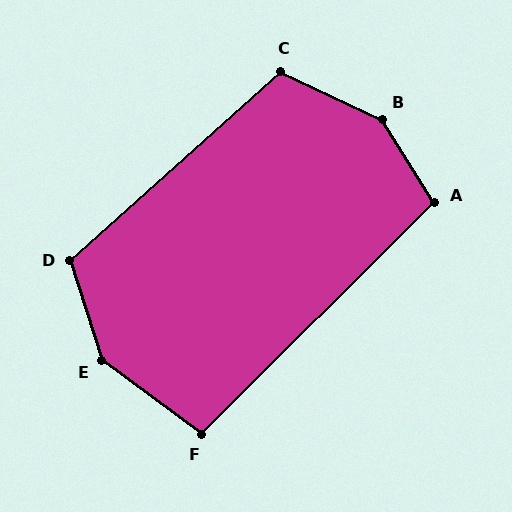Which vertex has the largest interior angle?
B, at approximately 147 degrees.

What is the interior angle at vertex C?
Approximately 113 degrees (obtuse).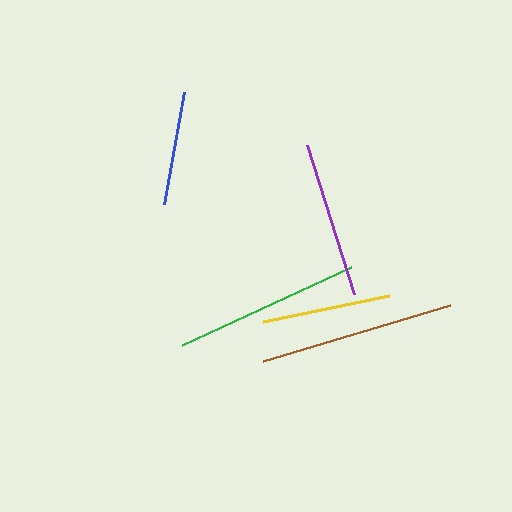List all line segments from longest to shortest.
From longest to shortest: brown, green, purple, yellow, blue.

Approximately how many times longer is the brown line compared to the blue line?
The brown line is approximately 1.7 times the length of the blue line.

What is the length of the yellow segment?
The yellow segment is approximately 128 pixels long.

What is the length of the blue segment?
The blue segment is approximately 114 pixels long.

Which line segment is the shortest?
The blue line is the shortest at approximately 114 pixels.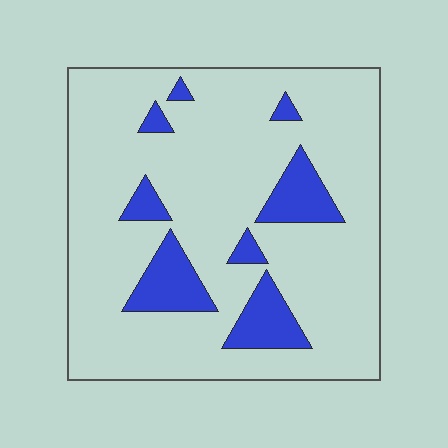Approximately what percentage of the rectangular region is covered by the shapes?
Approximately 15%.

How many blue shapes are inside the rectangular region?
8.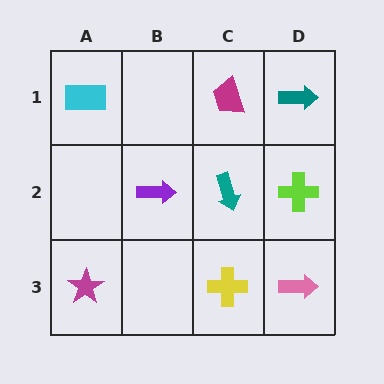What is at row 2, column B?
A purple arrow.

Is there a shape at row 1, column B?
No, that cell is empty.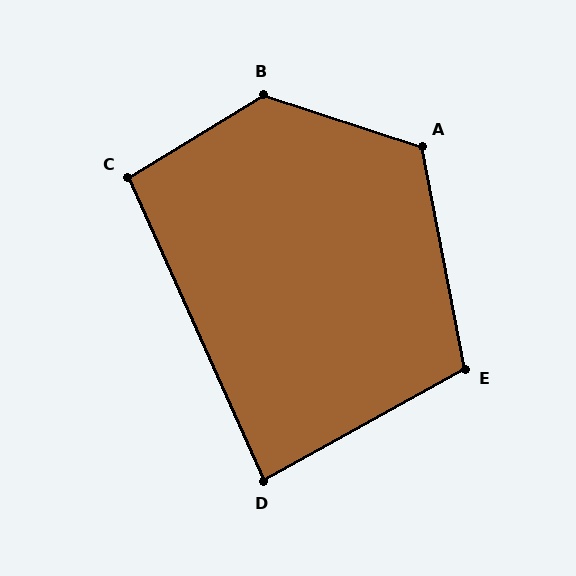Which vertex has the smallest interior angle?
D, at approximately 85 degrees.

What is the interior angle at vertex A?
Approximately 119 degrees (obtuse).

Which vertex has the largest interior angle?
B, at approximately 131 degrees.